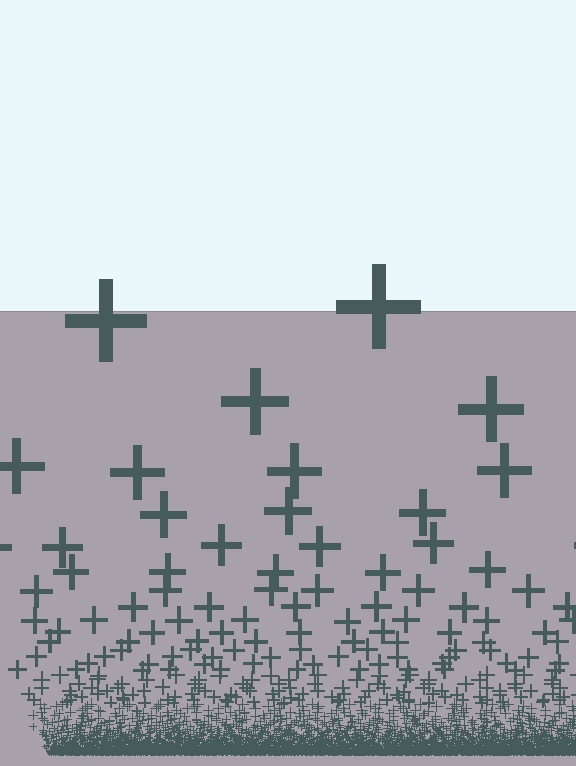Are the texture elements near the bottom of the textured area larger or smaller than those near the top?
Smaller. The gradient is inverted — elements near the bottom are smaller and denser.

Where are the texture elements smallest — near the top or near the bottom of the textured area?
Near the bottom.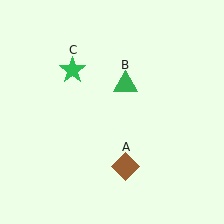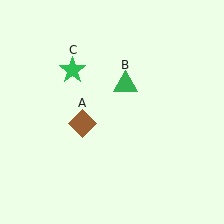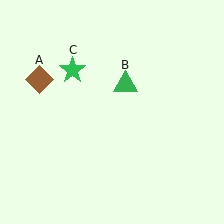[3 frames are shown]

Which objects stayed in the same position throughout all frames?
Green triangle (object B) and green star (object C) remained stationary.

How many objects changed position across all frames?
1 object changed position: brown diamond (object A).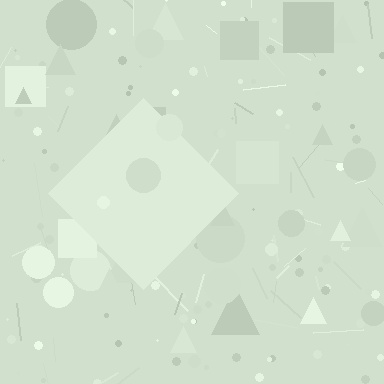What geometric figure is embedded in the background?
A diamond is embedded in the background.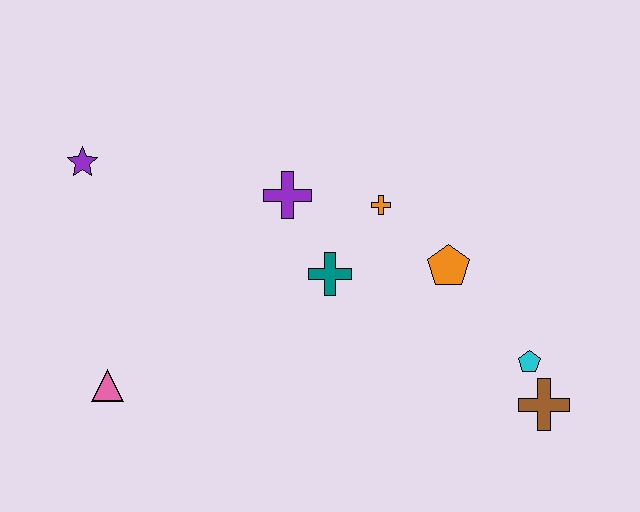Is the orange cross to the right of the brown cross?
No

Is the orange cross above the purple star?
No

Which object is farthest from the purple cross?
The brown cross is farthest from the purple cross.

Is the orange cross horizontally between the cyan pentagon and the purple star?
Yes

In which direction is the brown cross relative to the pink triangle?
The brown cross is to the right of the pink triangle.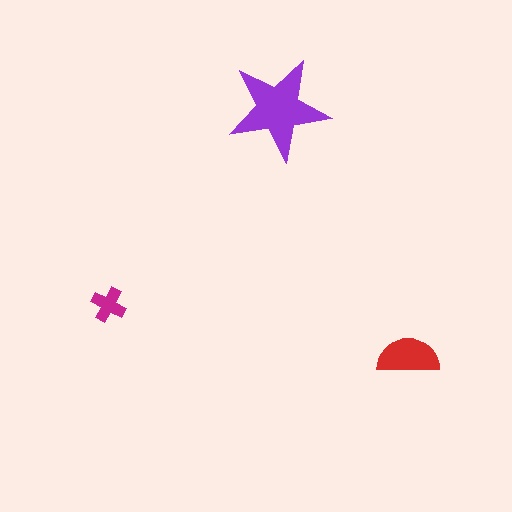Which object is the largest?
The purple star.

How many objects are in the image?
There are 3 objects in the image.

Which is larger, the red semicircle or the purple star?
The purple star.